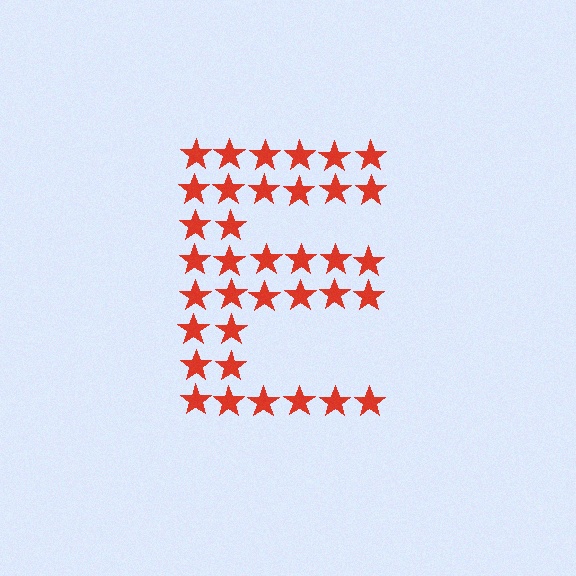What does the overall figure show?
The overall figure shows the letter E.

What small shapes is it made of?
It is made of small stars.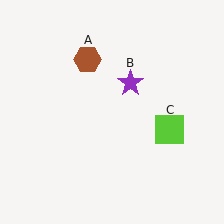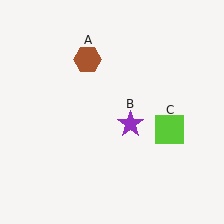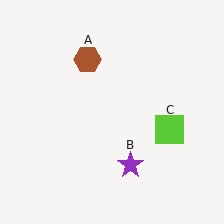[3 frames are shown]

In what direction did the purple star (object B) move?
The purple star (object B) moved down.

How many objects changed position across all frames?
1 object changed position: purple star (object B).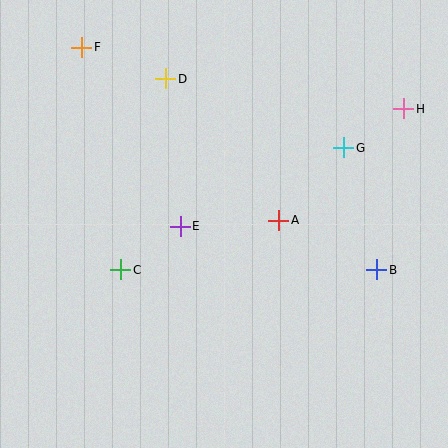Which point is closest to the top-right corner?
Point H is closest to the top-right corner.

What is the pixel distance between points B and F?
The distance between B and F is 369 pixels.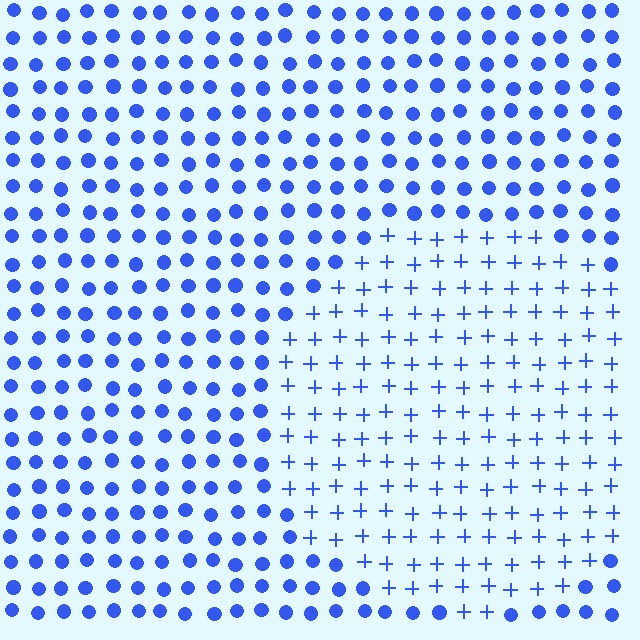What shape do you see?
I see a circle.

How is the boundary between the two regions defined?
The boundary is defined by a change in element shape: plus signs inside vs. circles outside. All elements share the same color and spacing.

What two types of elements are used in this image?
The image uses plus signs inside the circle region and circles outside it.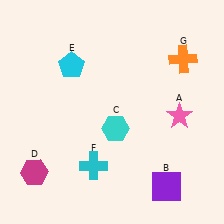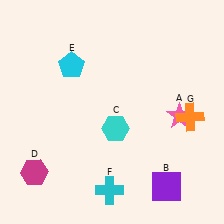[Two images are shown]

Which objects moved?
The objects that moved are: the cyan cross (F), the orange cross (G).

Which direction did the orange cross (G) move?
The orange cross (G) moved down.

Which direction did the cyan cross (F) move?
The cyan cross (F) moved down.